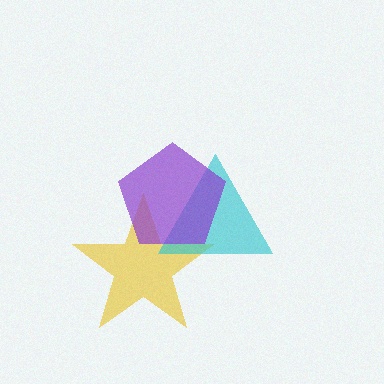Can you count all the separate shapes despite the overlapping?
Yes, there are 3 separate shapes.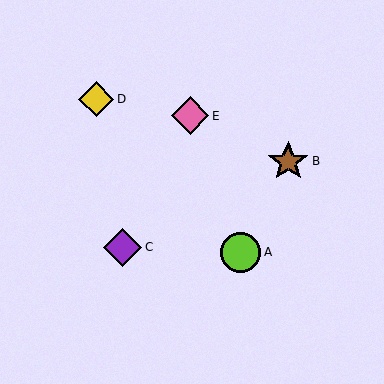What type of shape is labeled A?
Shape A is a lime circle.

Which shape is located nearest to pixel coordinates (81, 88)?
The yellow diamond (labeled D) at (96, 99) is nearest to that location.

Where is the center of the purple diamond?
The center of the purple diamond is at (123, 247).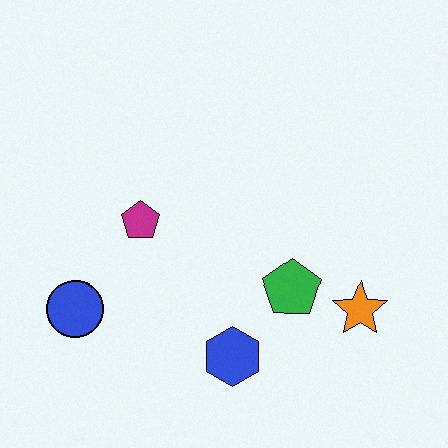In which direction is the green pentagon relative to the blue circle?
The green pentagon is to the right of the blue circle.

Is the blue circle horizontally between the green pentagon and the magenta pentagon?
No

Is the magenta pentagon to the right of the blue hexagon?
No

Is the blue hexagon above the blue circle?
No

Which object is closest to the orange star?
The green pentagon is closest to the orange star.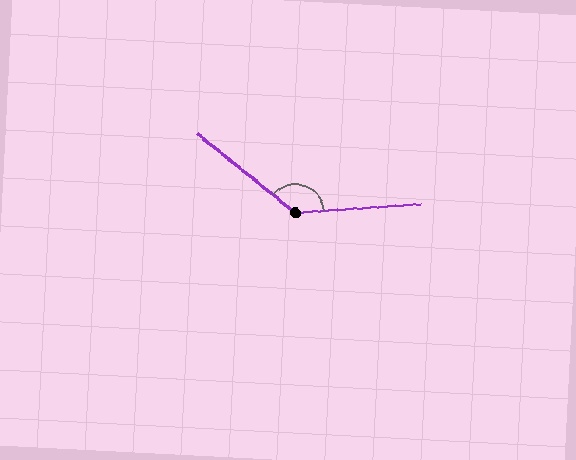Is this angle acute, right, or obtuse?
It is obtuse.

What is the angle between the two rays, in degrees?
Approximately 137 degrees.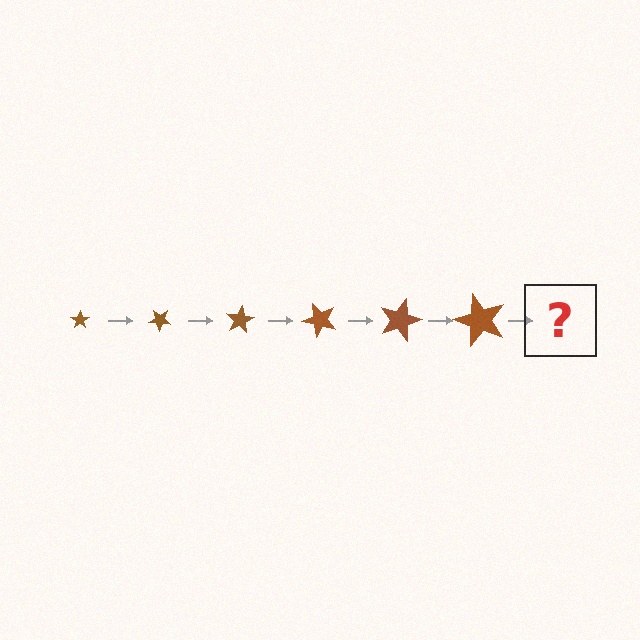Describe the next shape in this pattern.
It should be a star, larger than the previous one and rotated 240 degrees from the start.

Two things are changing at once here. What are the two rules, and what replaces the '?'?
The two rules are that the star grows larger each step and it rotates 40 degrees each step. The '?' should be a star, larger than the previous one and rotated 240 degrees from the start.